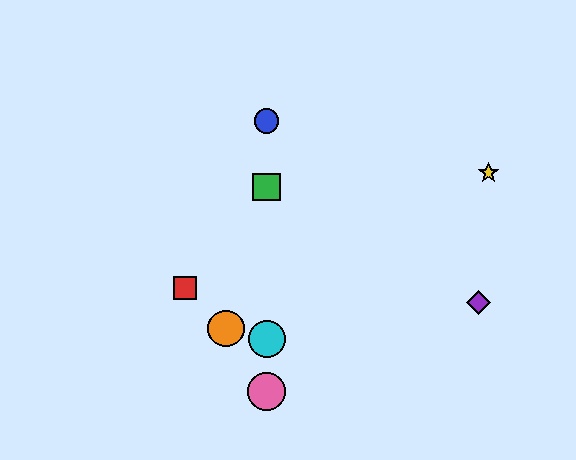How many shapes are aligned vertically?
4 shapes (the blue circle, the green square, the cyan circle, the pink circle) are aligned vertically.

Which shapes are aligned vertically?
The blue circle, the green square, the cyan circle, the pink circle are aligned vertically.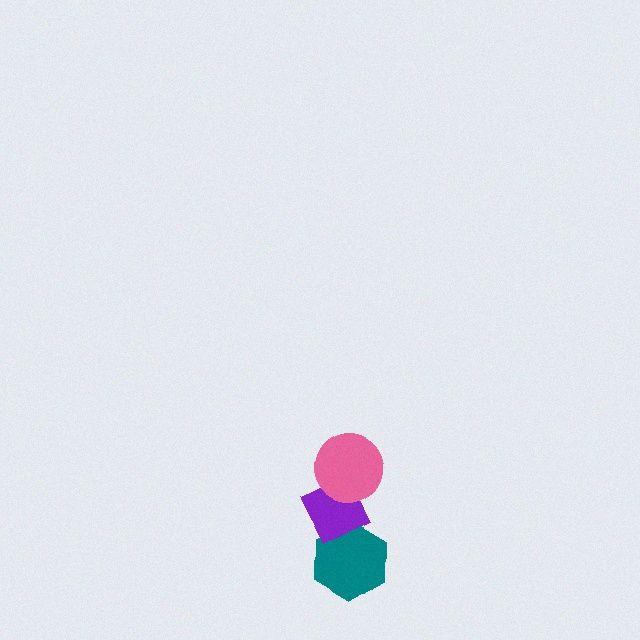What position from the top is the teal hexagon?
The teal hexagon is 3rd from the top.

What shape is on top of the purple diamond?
The pink circle is on top of the purple diamond.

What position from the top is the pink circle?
The pink circle is 1st from the top.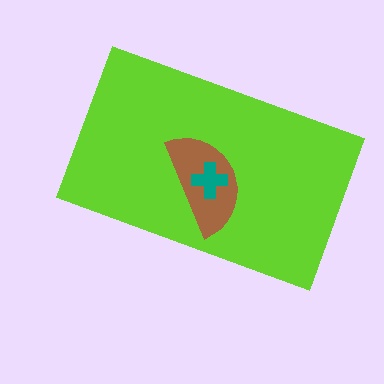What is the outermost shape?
The lime rectangle.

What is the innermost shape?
The teal cross.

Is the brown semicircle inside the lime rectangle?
Yes.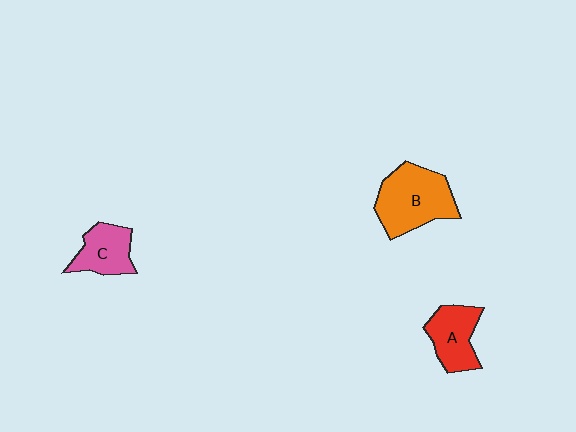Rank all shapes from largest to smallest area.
From largest to smallest: B (orange), A (red), C (pink).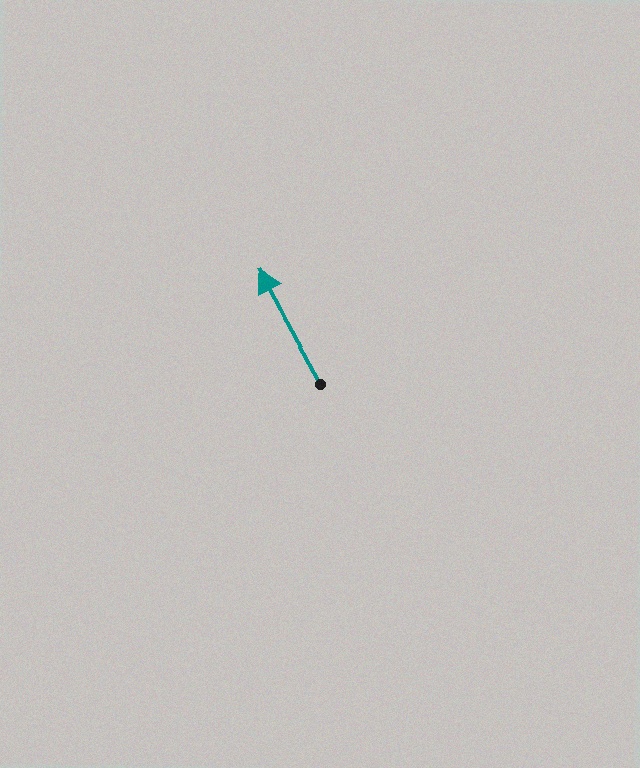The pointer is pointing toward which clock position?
Roughly 11 o'clock.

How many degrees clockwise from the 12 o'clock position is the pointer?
Approximately 331 degrees.